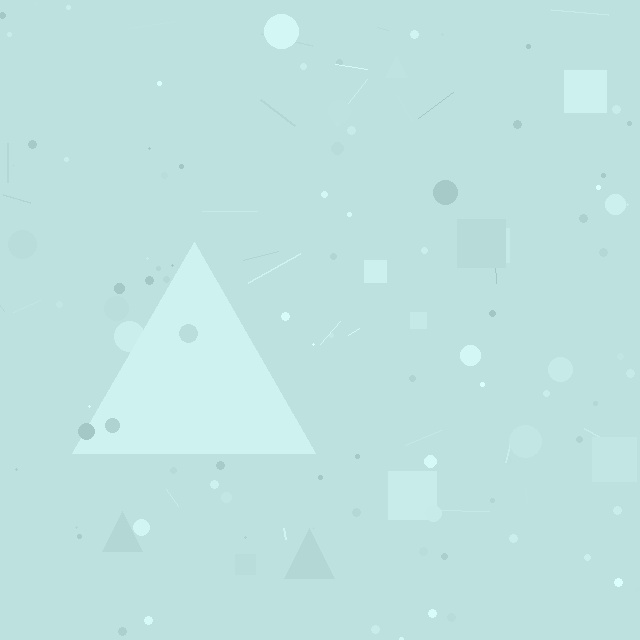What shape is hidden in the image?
A triangle is hidden in the image.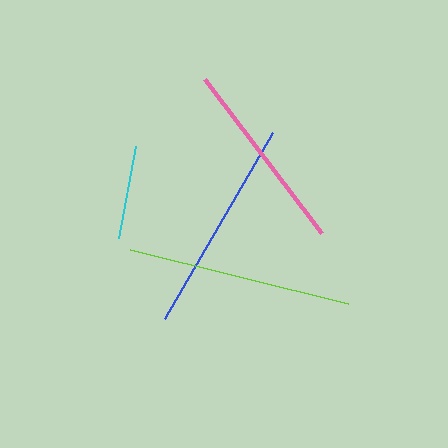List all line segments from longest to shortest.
From longest to shortest: lime, blue, pink, cyan.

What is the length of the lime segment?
The lime segment is approximately 224 pixels long.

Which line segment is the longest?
The lime line is the longest at approximately 224 pixels.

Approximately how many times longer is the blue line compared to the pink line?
The blue line is approximately 1.1 times the length of the pink line.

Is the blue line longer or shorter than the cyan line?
The blue line is longer than the cyan line.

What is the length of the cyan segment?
The cyan segment is approximately 94 pixels long.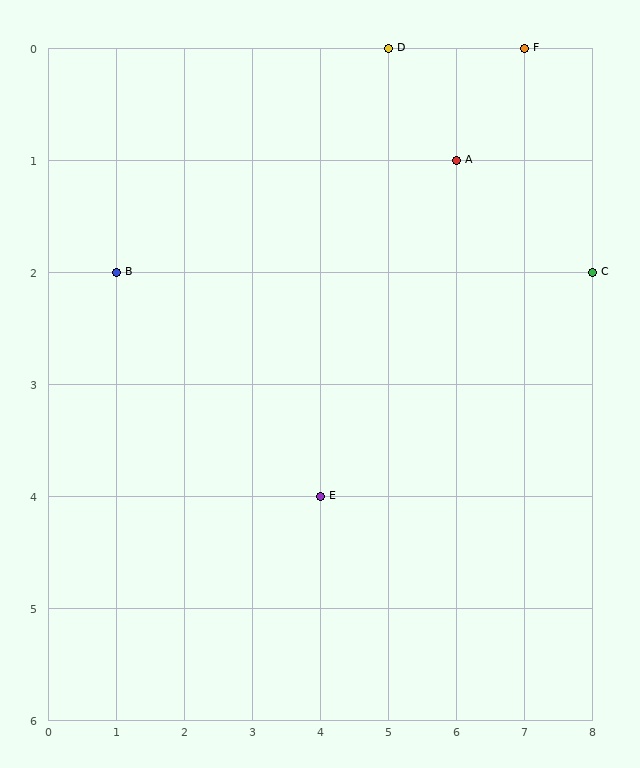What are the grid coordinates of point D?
Point D is at grid coordinates (5, 0).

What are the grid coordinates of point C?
Point C is at grid coordinates (8, 2).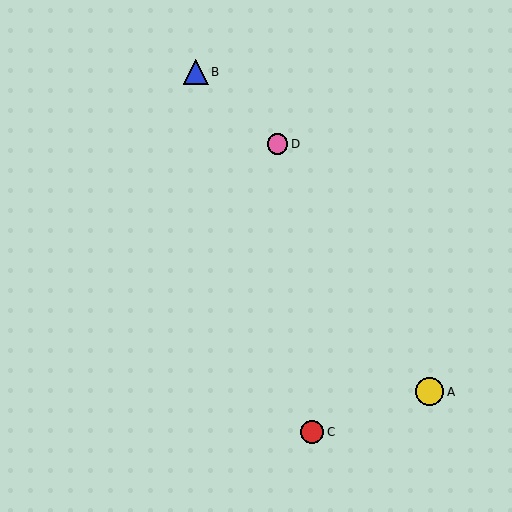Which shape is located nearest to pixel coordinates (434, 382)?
The yellow circle (labeled A) at (430, 392) is nearest to that location.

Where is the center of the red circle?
The center of the red circle is at (312, 432).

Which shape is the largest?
The yellow circle (labeled A) is the largest.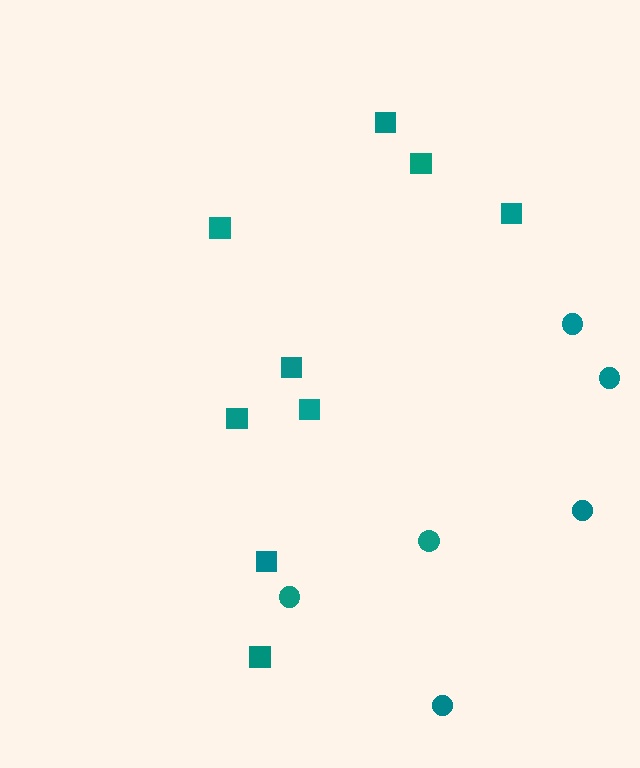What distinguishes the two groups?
There are 2 groups: one group of circles (6) and one group of squares (9).